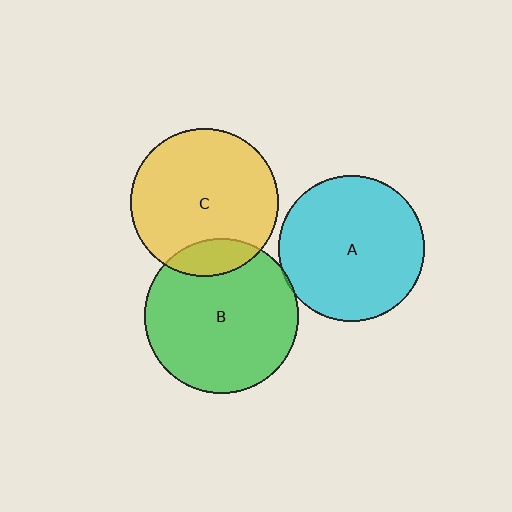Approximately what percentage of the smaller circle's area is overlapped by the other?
Approximately 5%.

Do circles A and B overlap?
Yes.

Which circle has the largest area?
Circle B (green).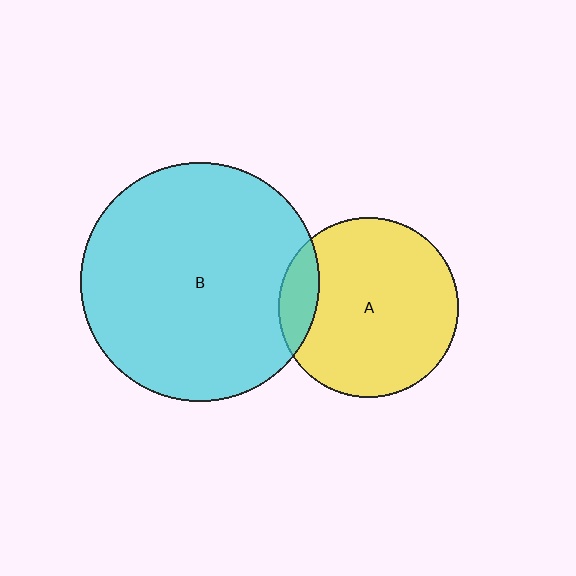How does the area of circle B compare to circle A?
Approximately 1.8 times.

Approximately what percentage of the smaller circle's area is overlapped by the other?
Approximately 10%.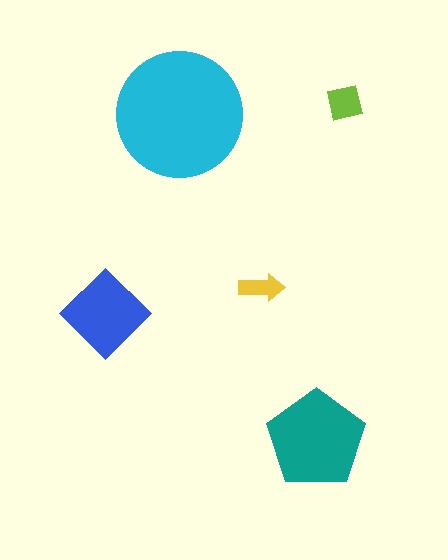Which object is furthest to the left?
The blue diamond is leftmost.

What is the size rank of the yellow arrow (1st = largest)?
5th.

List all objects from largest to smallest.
The cyan circle, the teal pentagon, the blue diamond, the lime square, the yellow arrow.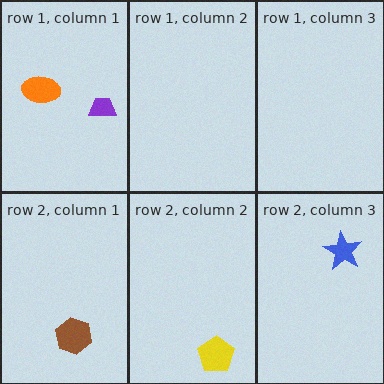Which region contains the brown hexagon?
The row 2, column 1 region.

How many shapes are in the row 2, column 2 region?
1.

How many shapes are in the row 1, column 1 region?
2.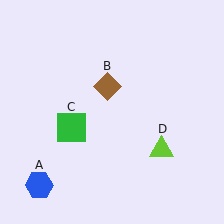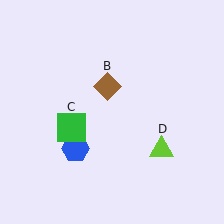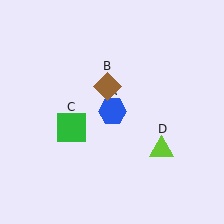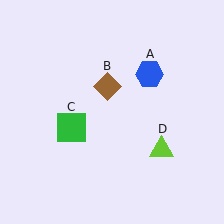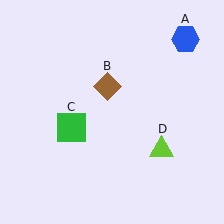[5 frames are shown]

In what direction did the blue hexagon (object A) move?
The blue hexagon (object A) moved up and to the right.